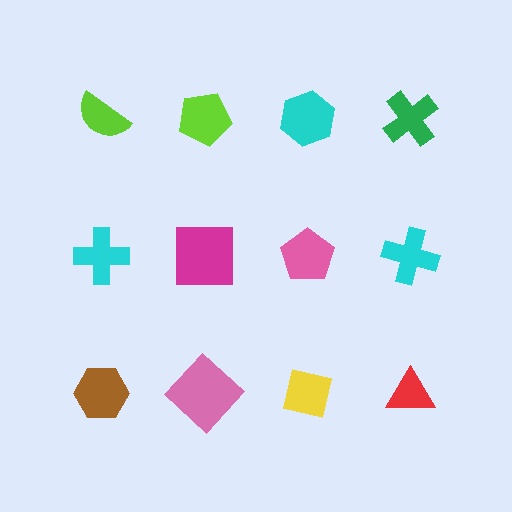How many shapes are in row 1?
4 shapes.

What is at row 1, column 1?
A lime semicircle.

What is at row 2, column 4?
A cyan cross.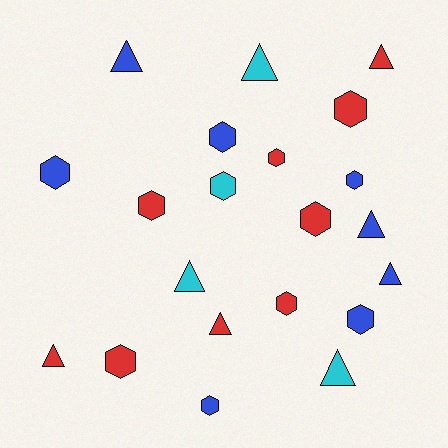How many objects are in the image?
There are 21 objects.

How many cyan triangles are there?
There are 3 cyan triangles.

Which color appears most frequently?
Red, with 9 objects.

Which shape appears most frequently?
Hexagon, with 12 objects.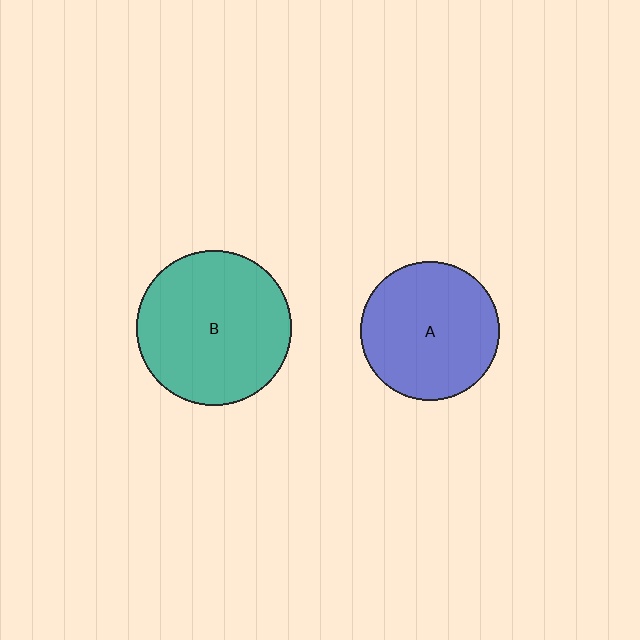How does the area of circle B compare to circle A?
Approximately 1.2 times.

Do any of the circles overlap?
No, none of the circles overlap.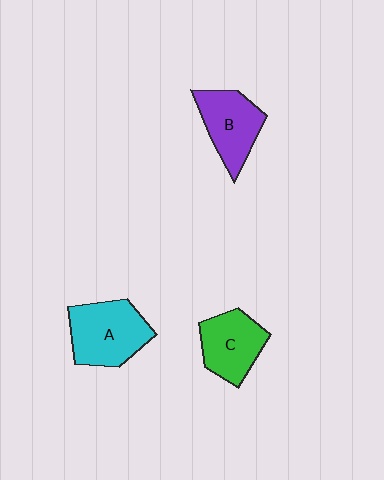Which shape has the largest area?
Shape A (cyan).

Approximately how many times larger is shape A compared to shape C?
Approximately 1.2 times.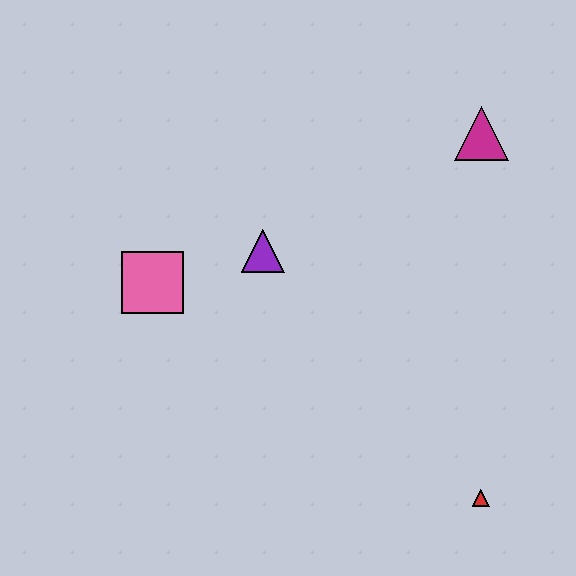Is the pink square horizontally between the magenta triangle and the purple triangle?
No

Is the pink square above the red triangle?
Yes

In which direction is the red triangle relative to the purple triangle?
The red triangle is below the purple triangle.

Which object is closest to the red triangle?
The purple triangle is closest to the red triangle.